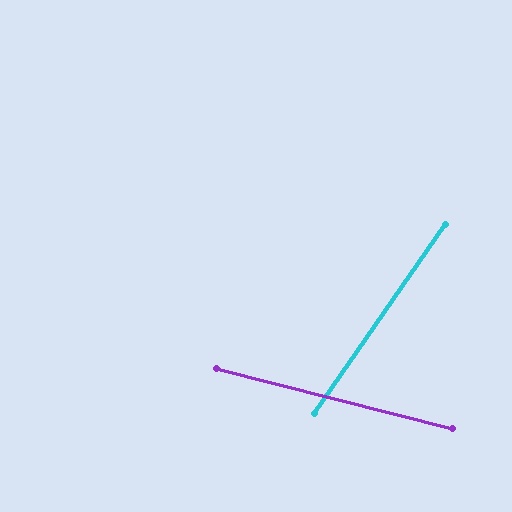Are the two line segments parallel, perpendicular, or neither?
Neither parallel nor perpendicular — they differ by about 69°.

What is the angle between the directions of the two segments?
Approximately 69 degrees.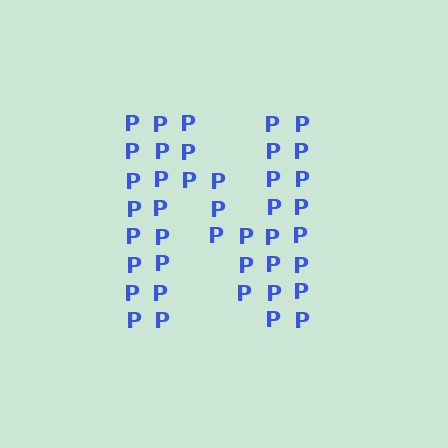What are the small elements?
The small elements are letter P's.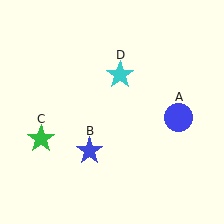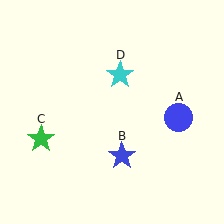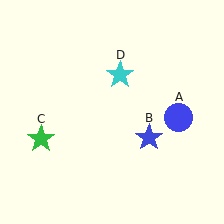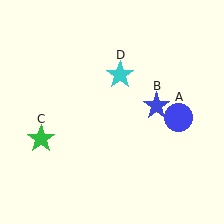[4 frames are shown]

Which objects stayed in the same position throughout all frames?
Blue circle (object A) and green star (object C) and cyan star (object D) remained stationary.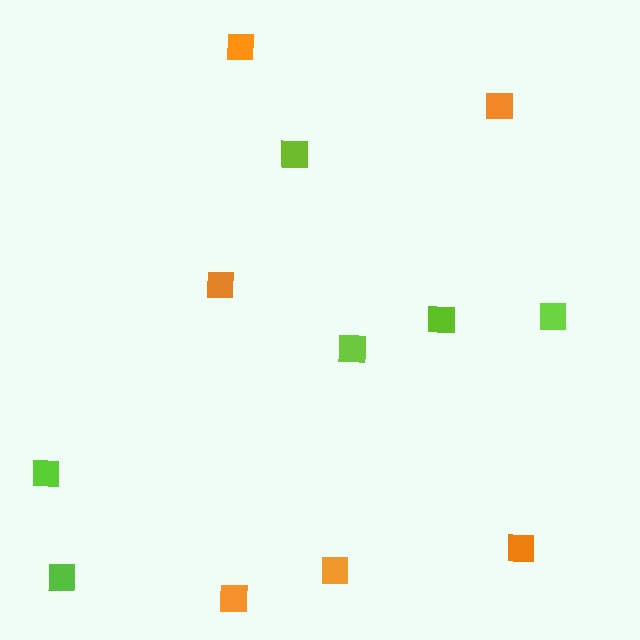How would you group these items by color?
There are 2 groups: one group of orange squares (6) and one group of lime squares (6).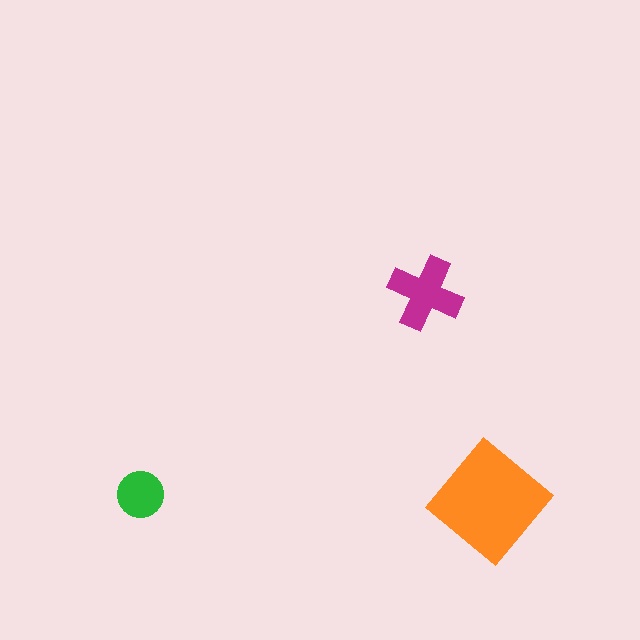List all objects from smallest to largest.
The green circle, the magenta cross, the orange diamond.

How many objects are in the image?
There are 3 objects in the image.